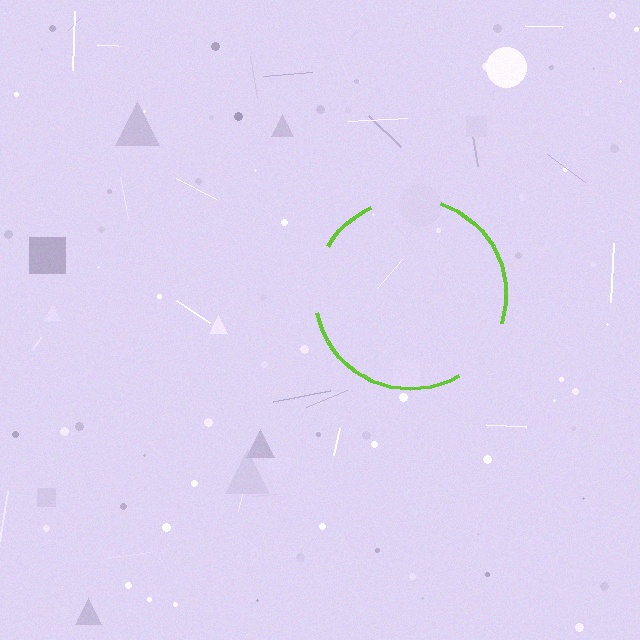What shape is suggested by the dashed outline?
The dashed outline suggests a circle.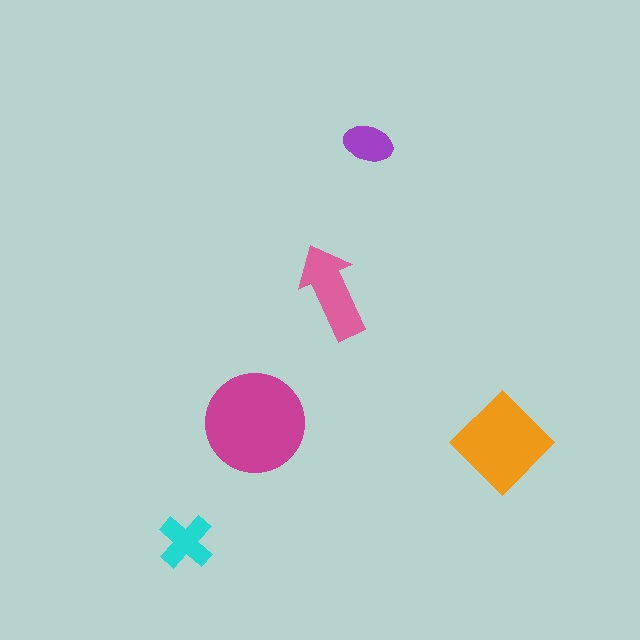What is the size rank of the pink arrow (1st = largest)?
3rd.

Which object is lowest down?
The cyan cross is bottommost.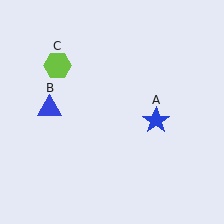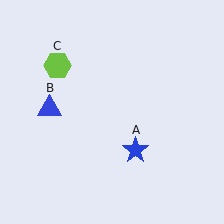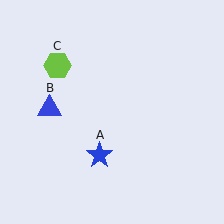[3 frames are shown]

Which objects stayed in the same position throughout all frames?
Blue triangle (object B) and lime hexagon (object C) remained stationary.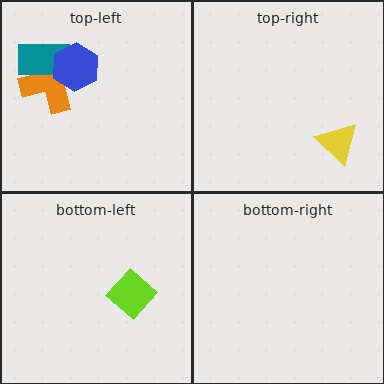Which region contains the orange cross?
The top-left region.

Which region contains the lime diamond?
The bottom-left region.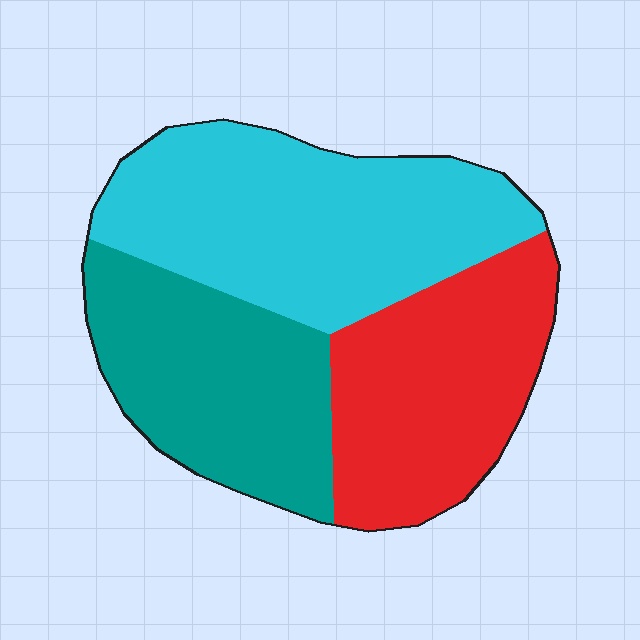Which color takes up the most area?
Cyan, at roughly 40%.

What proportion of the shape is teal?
Teal takes up about one third (1/3) of the shape.